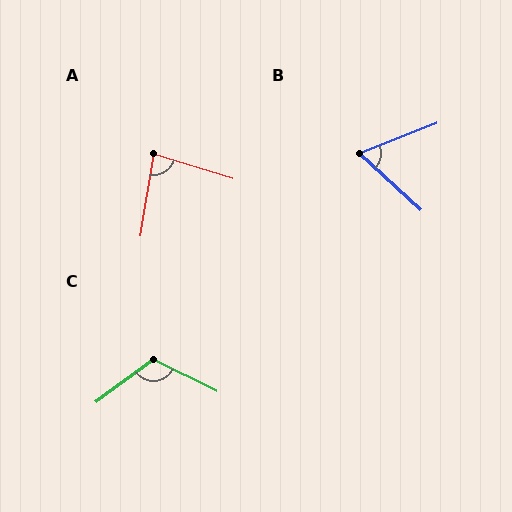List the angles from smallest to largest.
B (64°), A (82°), C (117°).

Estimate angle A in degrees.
Approximately 82 degrees.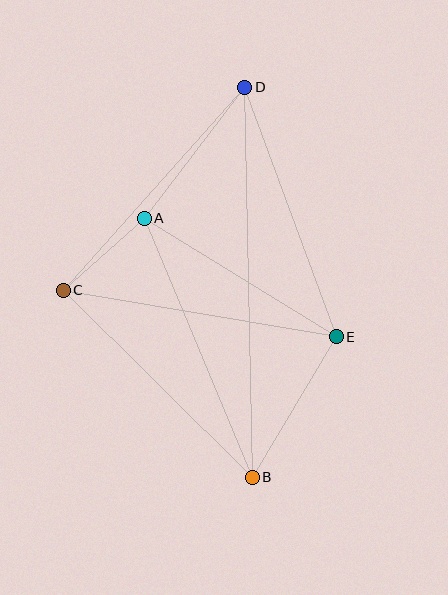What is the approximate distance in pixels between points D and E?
The distance between D and E is approximately 266 pixels.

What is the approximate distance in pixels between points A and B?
The distance between A and B is approximately 281 pixels.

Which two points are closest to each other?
Points A and C are closest to each other.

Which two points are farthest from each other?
Points B and D are farthest from each other.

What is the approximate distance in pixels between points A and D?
The distance between A and D is approximately 165 pixels.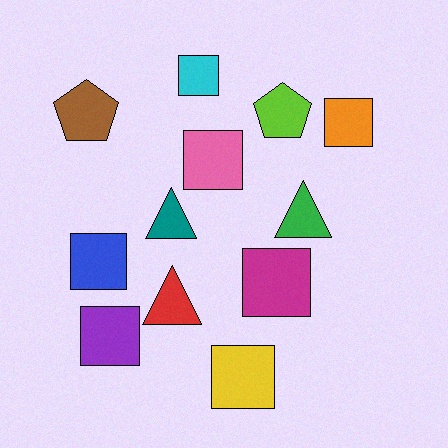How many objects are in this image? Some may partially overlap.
There are 12 objects.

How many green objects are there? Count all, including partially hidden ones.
There is 1 green object.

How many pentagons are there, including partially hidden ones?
There are 2 pentagons.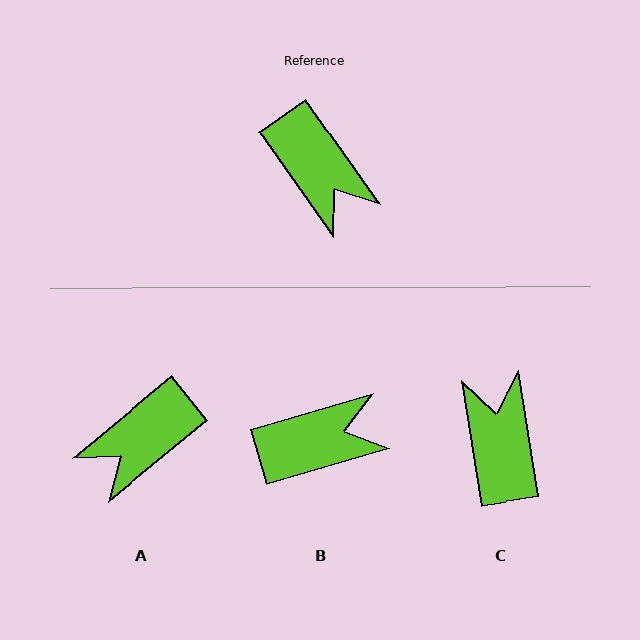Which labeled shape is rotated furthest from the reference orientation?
C, about 154 degrees away.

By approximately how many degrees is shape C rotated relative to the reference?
Approximately 154 degrees counter-clockwise.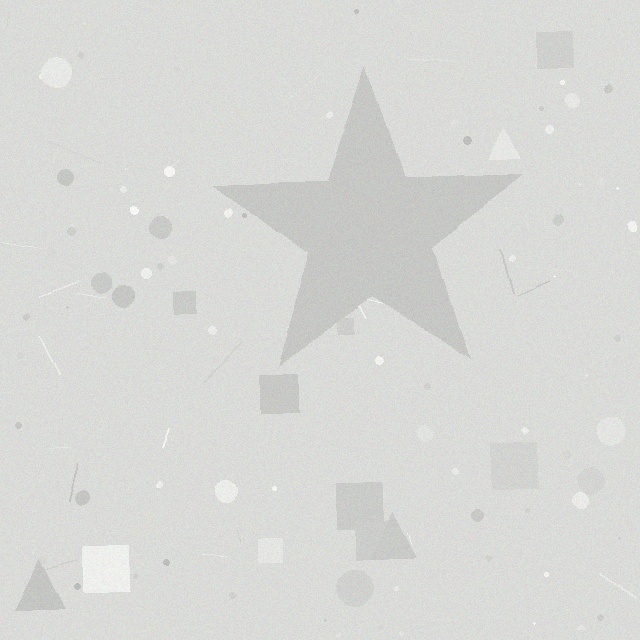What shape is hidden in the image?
A star is hidden in the image.